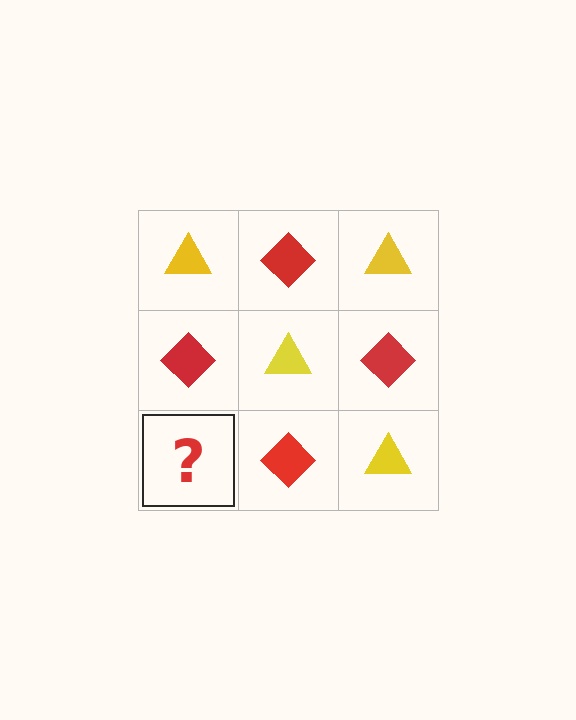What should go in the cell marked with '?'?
The missing cell should contain a yellow triangle.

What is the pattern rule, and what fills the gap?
The rule is that it alternates yellow triangle and red diamond in a checkerboard pattern. The gap should be filled with a yellow triangle.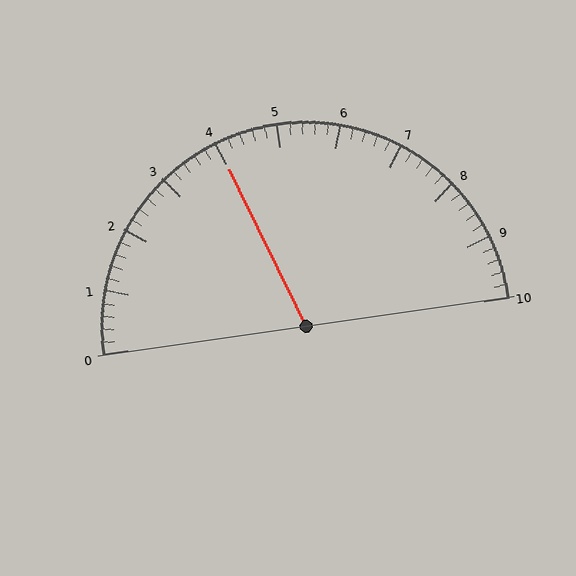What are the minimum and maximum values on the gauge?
The gauge ranges from 0 to 10.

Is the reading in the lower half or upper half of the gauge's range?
The reading is in the lower half of the range (0 to 10).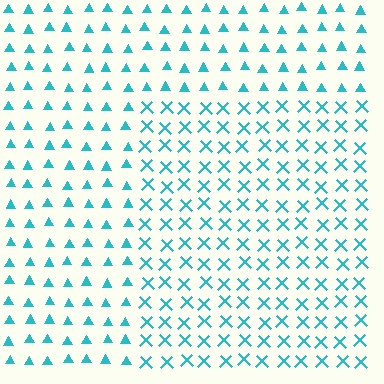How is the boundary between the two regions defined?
The boundary is defined by a change in element shape: X marks inside vs. triangles outside. All elements share the same color and spacing.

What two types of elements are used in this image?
The image uses X marks inside the rectangle region and triangles outside it.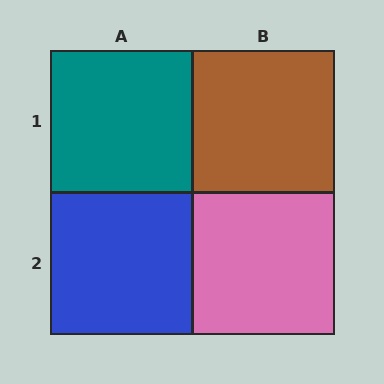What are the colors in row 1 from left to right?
Teal, brown.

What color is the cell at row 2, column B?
Pink.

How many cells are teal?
1 cell is teal.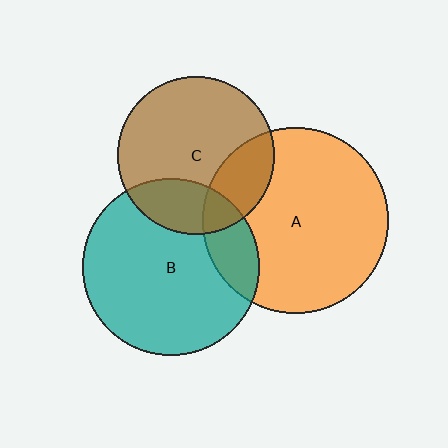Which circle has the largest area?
Circle A (orange).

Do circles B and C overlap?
Yes.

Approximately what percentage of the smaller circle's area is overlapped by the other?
Approximately 25%.